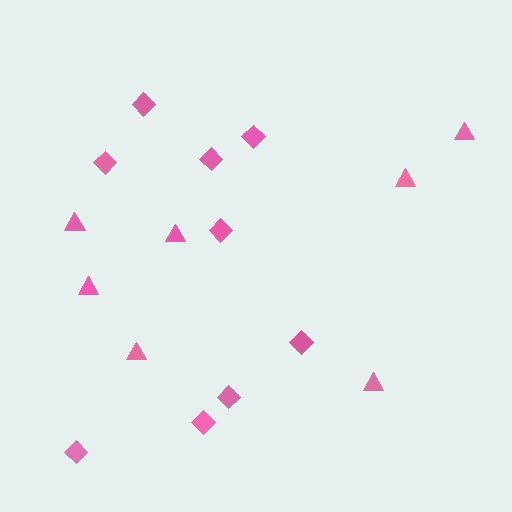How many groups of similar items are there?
There are 2 groups: one group of diamonds (9) and one group of triangles (7).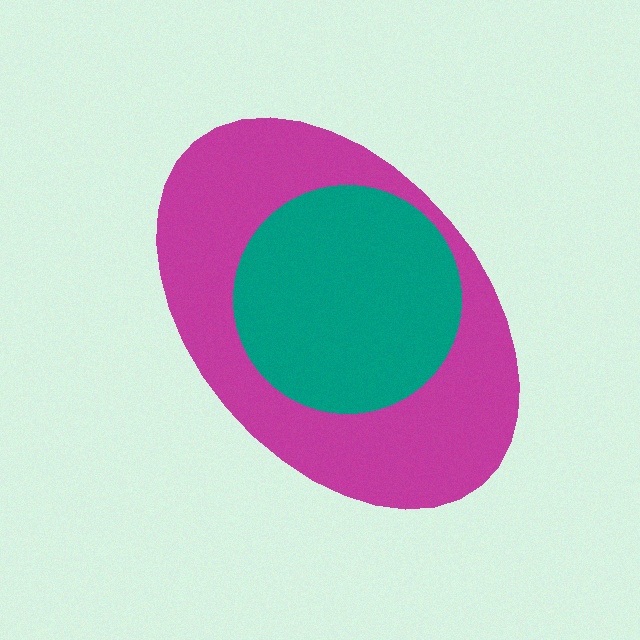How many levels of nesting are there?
2.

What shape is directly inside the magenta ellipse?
The teal circle.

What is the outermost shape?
The magenta ellipse.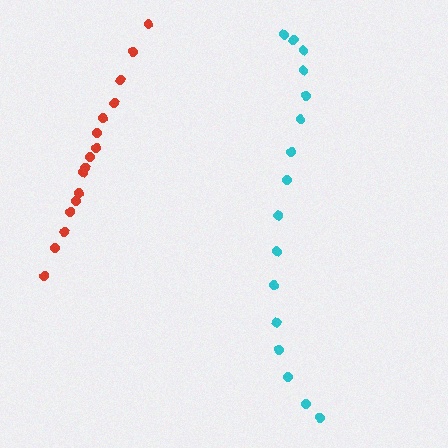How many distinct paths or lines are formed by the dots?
There are 2 distinct paths.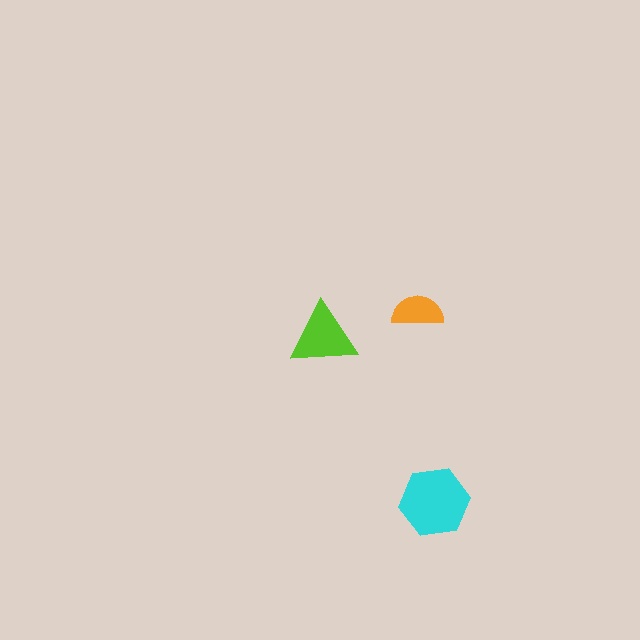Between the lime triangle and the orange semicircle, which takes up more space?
The lime triangle.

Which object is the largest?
The cyan hexagon.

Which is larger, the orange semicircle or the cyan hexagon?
The cyan hexagon.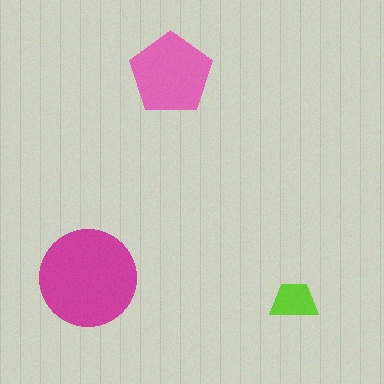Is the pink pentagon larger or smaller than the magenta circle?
Smaller.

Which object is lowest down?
The lime trapezoid is bottommost.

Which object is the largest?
The magenta circle.